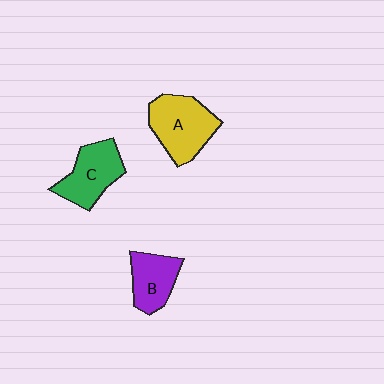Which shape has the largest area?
Shape A (yellow).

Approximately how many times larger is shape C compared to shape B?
Approximately 1.2 times.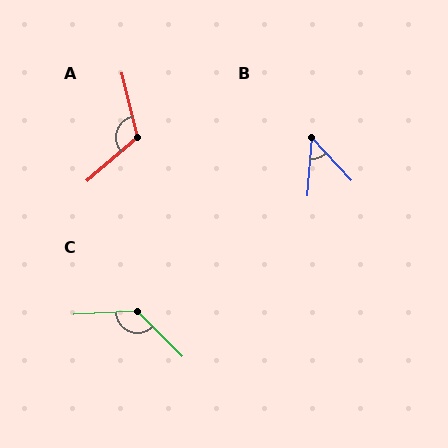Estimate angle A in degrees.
Approximately 118 degrees.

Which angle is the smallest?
B, at approximately 47 degrees.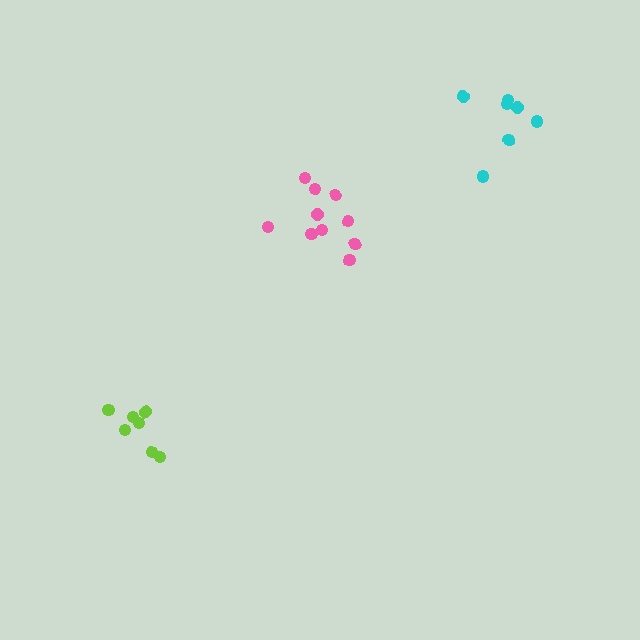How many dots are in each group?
Group 1: 10 dots, Group 2: 7 dots, Group 3: 7 dots (24 total).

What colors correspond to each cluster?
The clusters are colored: pink, lime, cyan.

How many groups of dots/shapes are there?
There are 3 groups.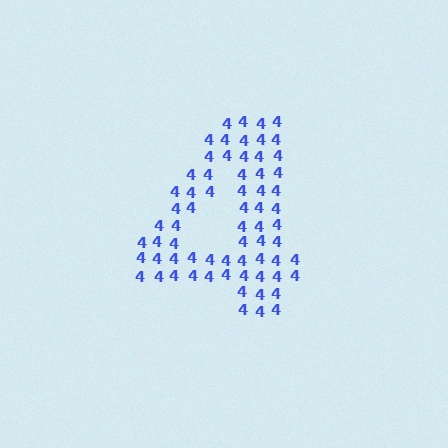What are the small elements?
The small elements are digit 4's.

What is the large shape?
The large shape is the digit 4.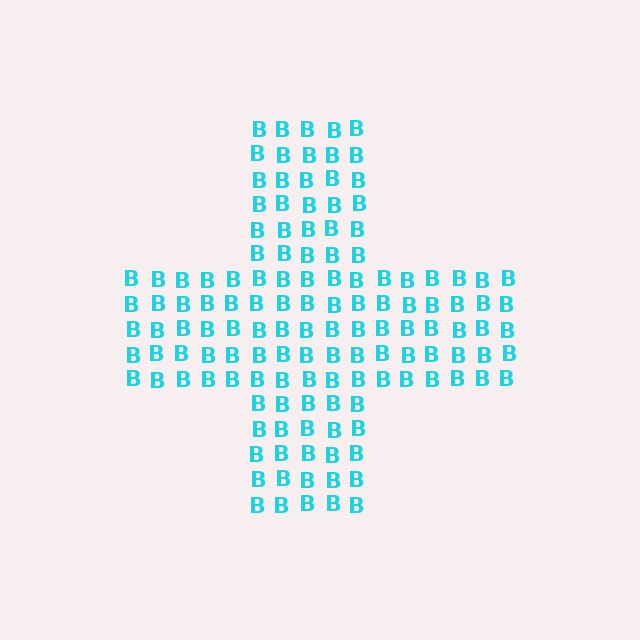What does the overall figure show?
The overall figure shows a cross.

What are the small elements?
The small elements are letter B's.